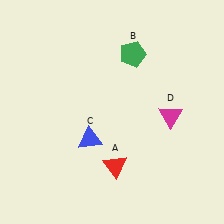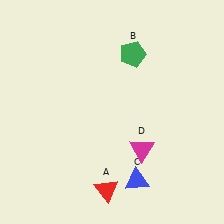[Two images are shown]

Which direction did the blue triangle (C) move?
The blue triangle (C) moved right.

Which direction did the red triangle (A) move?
The red triangle (A) moved down.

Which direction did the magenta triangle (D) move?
The magenta triangle (D) moved down.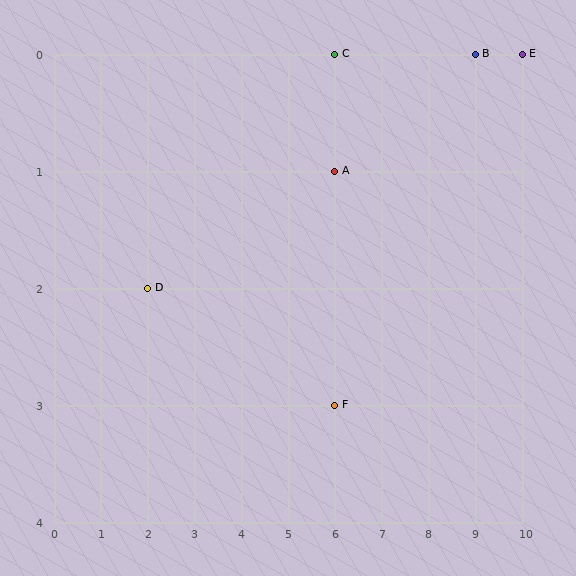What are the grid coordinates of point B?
Point B is at grid coordinates (9, 0).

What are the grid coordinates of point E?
Point E is at grid coordinates (10, 0).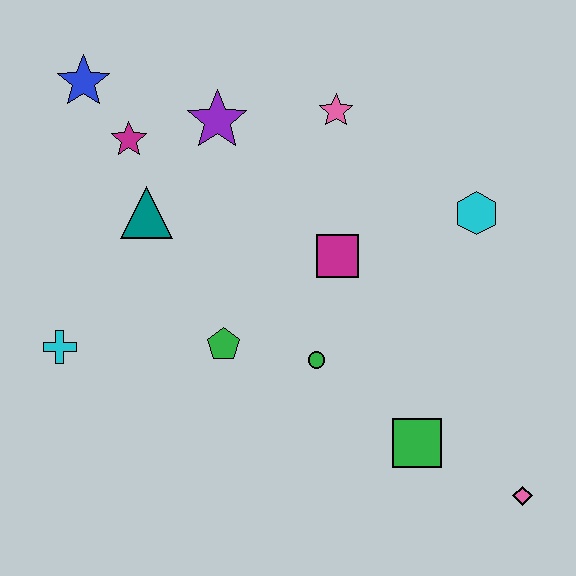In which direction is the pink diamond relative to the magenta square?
The pink diamond is below the magenta square.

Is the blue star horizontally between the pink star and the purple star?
No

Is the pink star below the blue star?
Yes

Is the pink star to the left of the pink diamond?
Yes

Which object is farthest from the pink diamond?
The blue star is farthest from the pink diamond.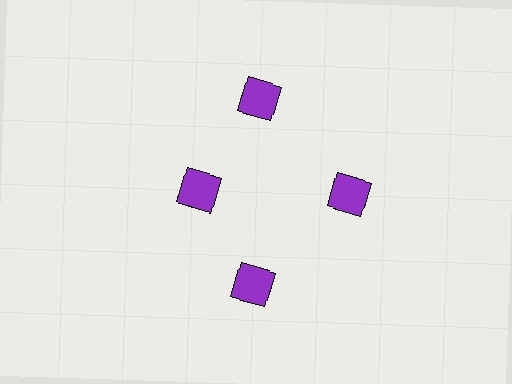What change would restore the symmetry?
The symmetry would be restored by moving it outward, back onto the ring so that all 4 squares sit at equal angles and equal distance from the center.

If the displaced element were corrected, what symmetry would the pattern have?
It would have 4-fold rotational symmetry — the pattern would map onto itself every 90 degrees.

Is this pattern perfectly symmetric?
No. The 4 purple squares are arranged in a ring, but one element near the 9 o'clock position is pulled inward toward the center, breaking the 4-fold rotational symmetry.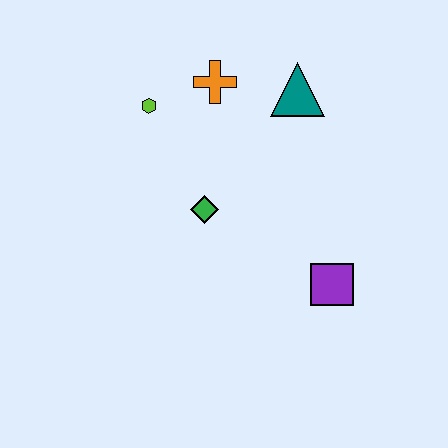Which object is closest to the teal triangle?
The orange cross is closest to the teal triangle.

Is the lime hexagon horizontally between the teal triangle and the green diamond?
No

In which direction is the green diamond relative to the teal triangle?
The green diamond is below the teal triangle.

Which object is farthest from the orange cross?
The purple square is farthest from the orange cross.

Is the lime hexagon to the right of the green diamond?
No